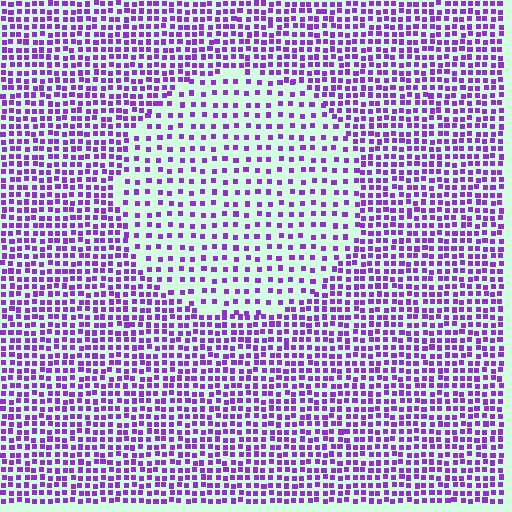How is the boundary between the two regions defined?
The boundary is defined by a change in element density (approximately 2.1x ratio). All elements are the same color, size, and shape.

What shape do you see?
I see a circle.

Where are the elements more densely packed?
The elements are more densely packed outside the circle boundary.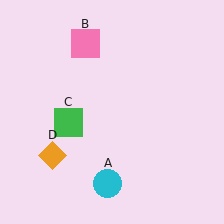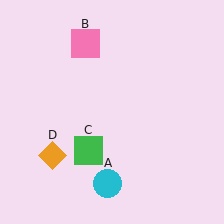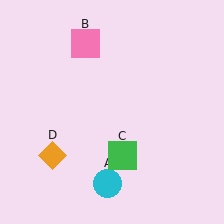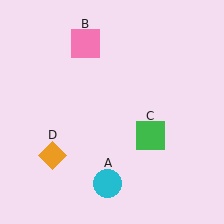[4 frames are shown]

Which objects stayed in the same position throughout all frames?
Cyan circle (object A) and pink square (object B) and orange diamond (object D) remained stationary.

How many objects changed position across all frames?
1 object changed position: green square (object C).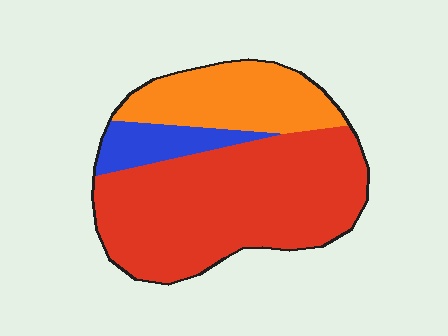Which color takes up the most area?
Red, at roughly 65%.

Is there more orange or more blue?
Orange.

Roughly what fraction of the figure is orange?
Orange takes up about one quarter (1/4) of the figure.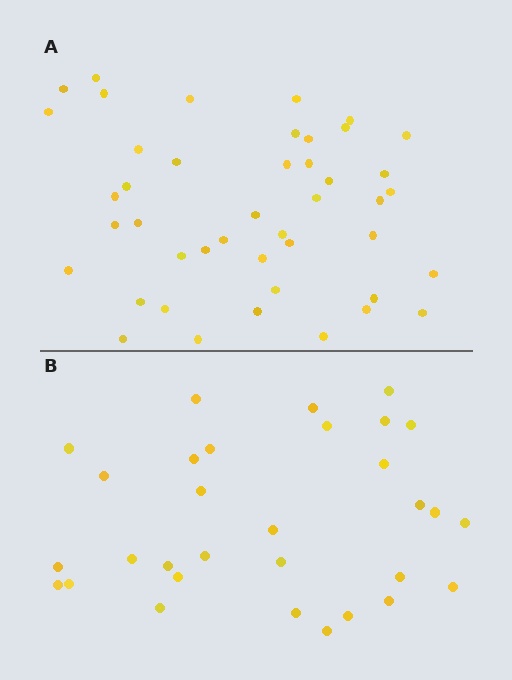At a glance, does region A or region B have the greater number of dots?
Region A (the top region) has more dots.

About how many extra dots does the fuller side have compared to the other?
Region A has approximately 15 more dots than region B.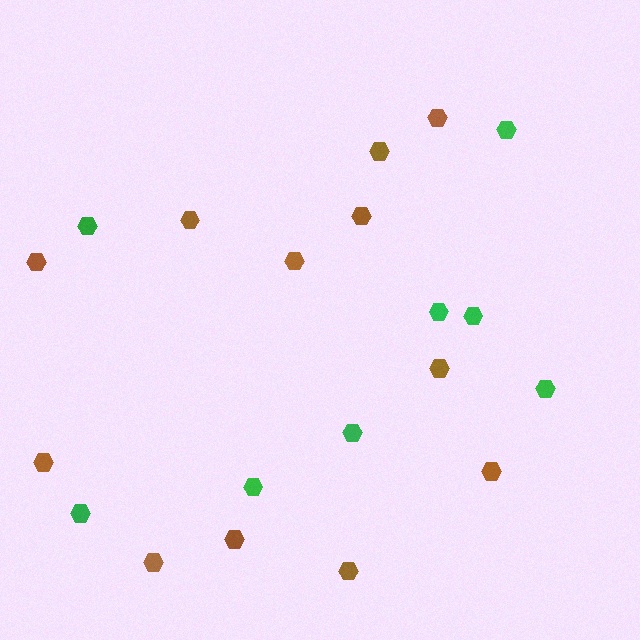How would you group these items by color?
There are 2 groups: one group of brown hexagons (12) and one group of green hexagons (8).